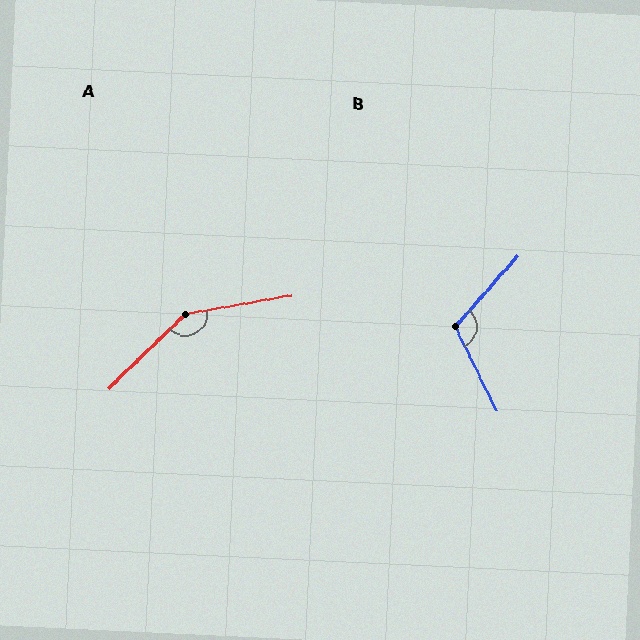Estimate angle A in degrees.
Approximately 146 degrees.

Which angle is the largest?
A, at approximately 146 degrees.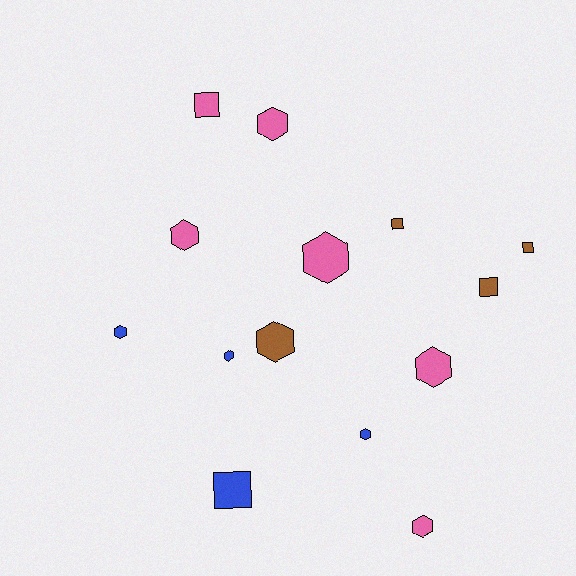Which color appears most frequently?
Pink, with 6 objects.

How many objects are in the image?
There are 14 objects.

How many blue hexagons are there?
There are 3 blue hexagons.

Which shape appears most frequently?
Hexagon, with 9 objects.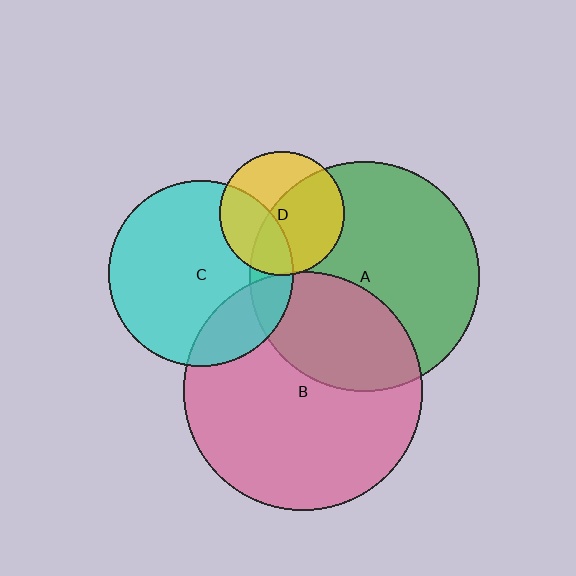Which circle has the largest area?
Circle B (pink).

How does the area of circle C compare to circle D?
Approximately 2.2 times.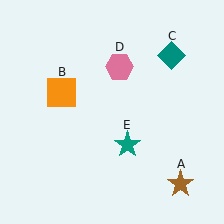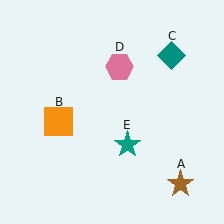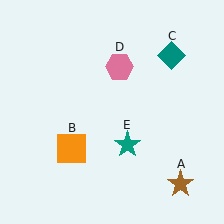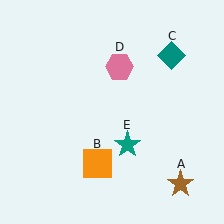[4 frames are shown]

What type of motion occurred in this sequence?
The orange square (object B) rotated counterclockwise around the center of the scene.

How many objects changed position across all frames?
1 object changed position: orange square (object B).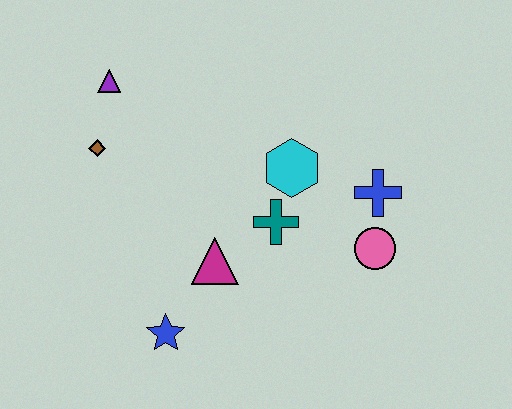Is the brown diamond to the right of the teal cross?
No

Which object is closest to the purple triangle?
The brown diamond is closest to the purple triangle.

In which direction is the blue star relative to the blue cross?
The blue star is to the left of the blue cross.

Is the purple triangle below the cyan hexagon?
No